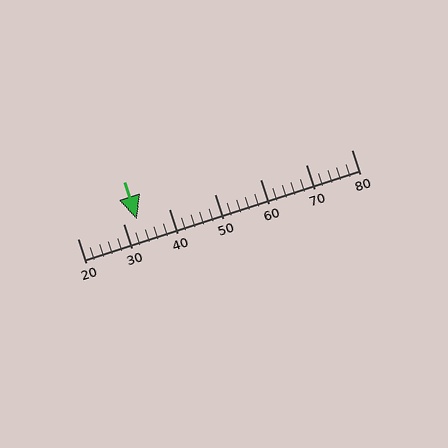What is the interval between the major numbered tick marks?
The major tick marks are spaced 10 units apart.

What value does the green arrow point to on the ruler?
The green arrow points to approximately 33.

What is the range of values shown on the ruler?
The ruler shows values from 20 to 80.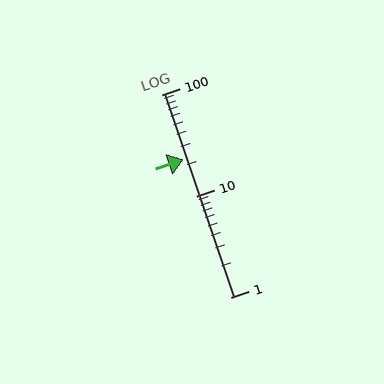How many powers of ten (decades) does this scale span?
The scale spans 2 decades, from 1 to 100.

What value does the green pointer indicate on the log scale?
The pointer indicates approximately 23.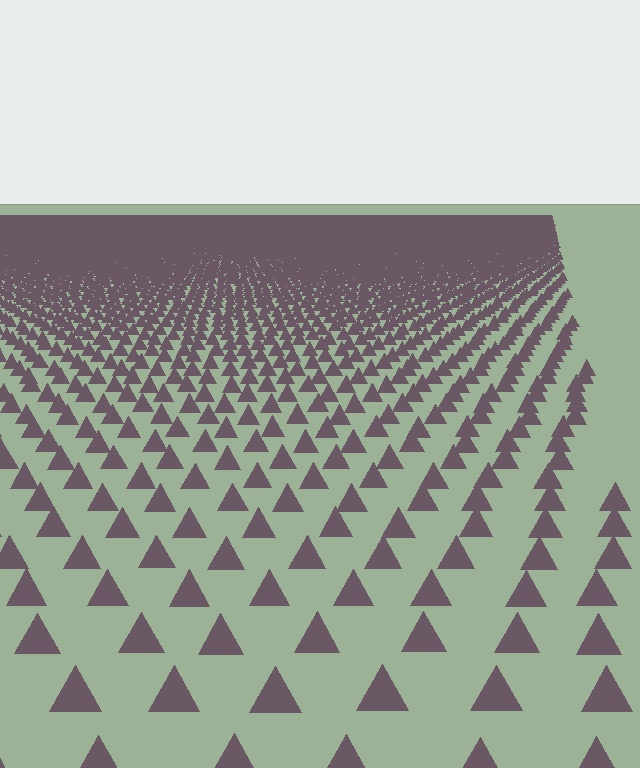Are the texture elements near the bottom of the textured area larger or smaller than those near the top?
Larger. Near the bottom, elements are closer to the viewer and appear at a bigger on-screen size.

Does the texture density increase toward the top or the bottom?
Density increases toward the top.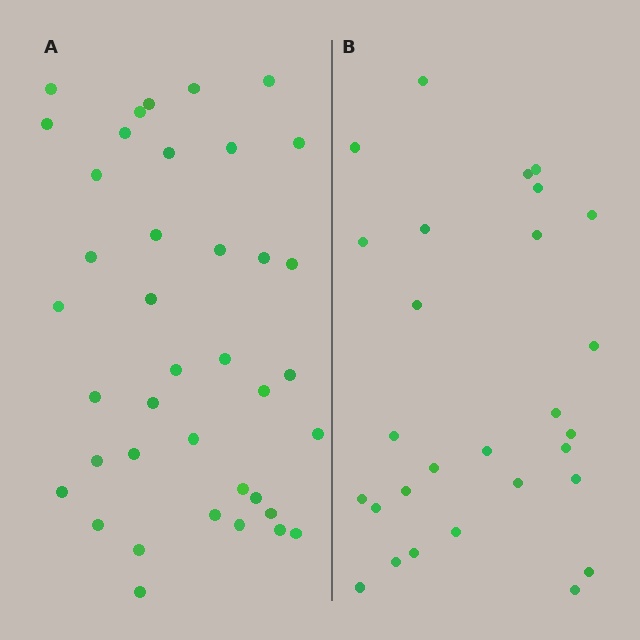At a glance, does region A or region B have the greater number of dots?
Region A (the left region) has more dots.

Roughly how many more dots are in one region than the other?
Region A has roughly 12 or so more dots than region B.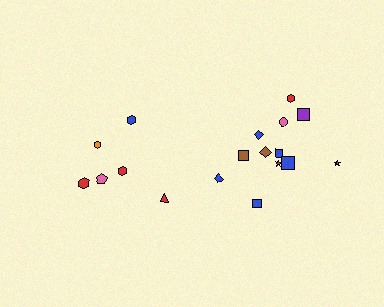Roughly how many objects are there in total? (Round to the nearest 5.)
Roughly 20 objects in total.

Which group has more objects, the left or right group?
The right group.